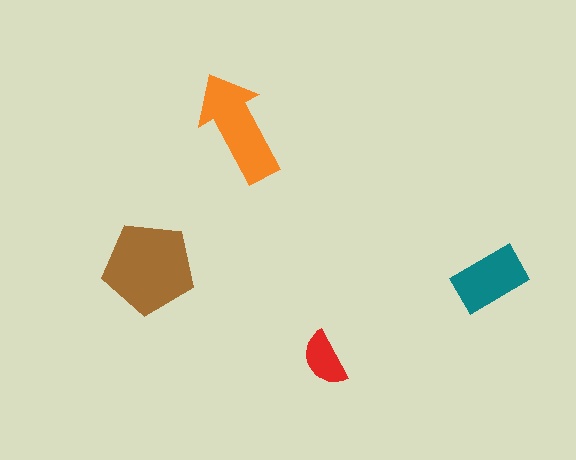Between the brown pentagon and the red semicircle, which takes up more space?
The brown pentagon.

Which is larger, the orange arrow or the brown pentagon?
The brown pentagon.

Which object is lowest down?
The red semicircle is bottommost.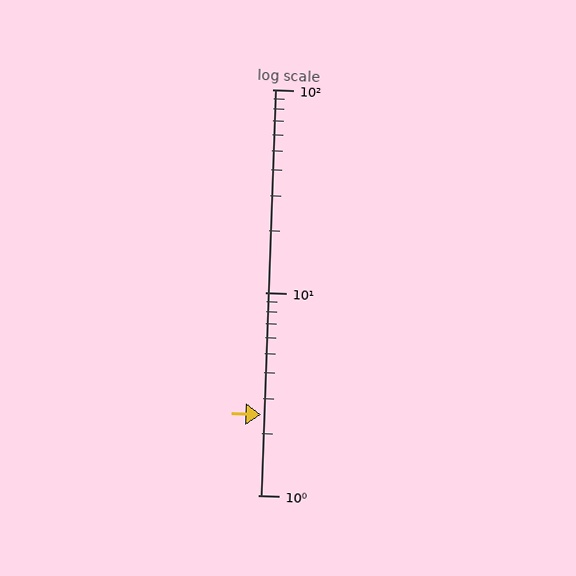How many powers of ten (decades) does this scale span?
The scale spans 2 decades, from 1 to 100.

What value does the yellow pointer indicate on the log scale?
The pointer indicates approximately 2.5.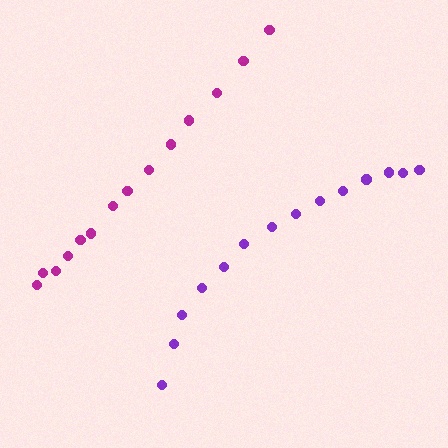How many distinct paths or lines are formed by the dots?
There are 2 distinct paths.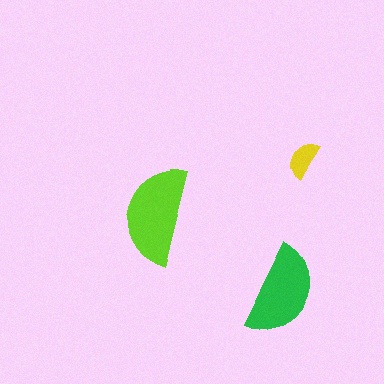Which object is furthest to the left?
The lime semicircle is leftmost.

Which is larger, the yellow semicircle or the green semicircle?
The green one.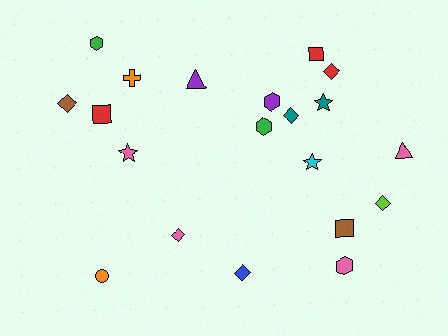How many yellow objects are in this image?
There are no yellow objects.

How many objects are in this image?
There are 20 objects.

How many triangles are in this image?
There are 2 triangles.